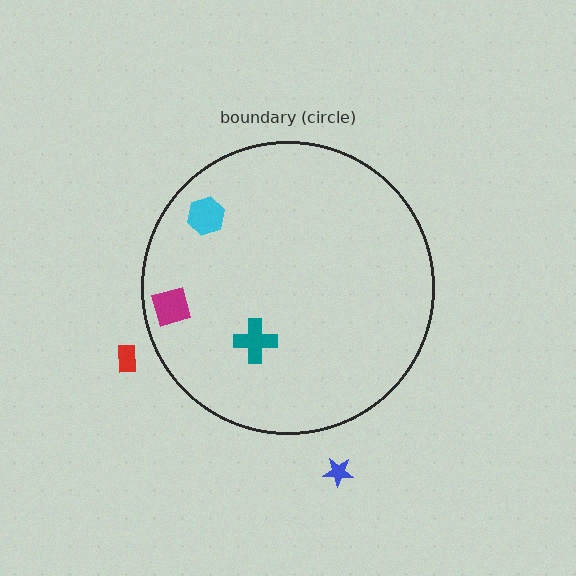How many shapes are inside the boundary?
3 inside, 2 outside.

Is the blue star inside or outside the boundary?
Outside.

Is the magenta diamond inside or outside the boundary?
Inside.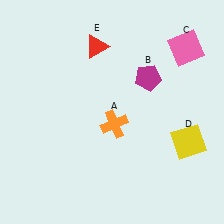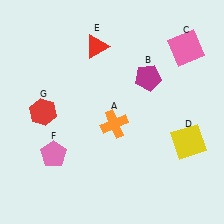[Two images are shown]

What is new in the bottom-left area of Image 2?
A red hexagon (G) was added in the bottom-left area of Image 2.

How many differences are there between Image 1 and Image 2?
There are 2 differences between the two images.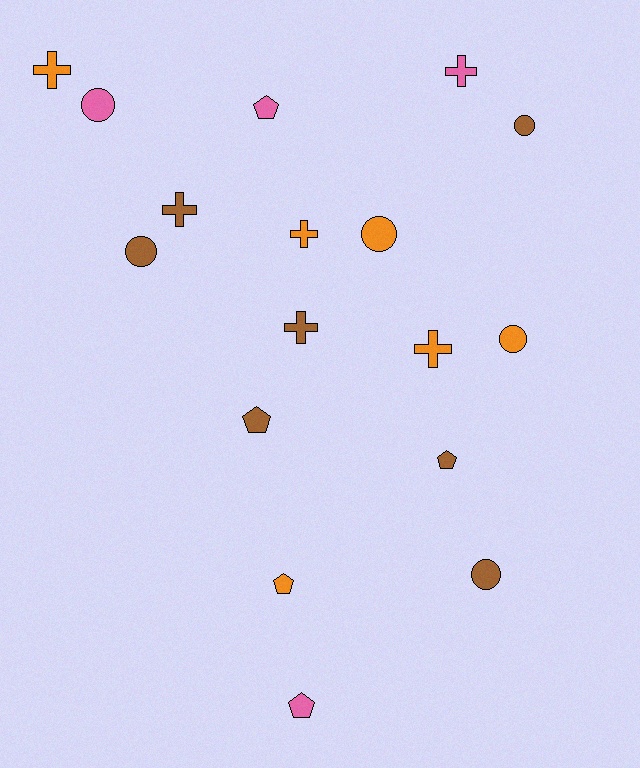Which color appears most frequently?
Brown, with 7 objects.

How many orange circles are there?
There are 2 orange circles.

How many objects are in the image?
There are 17 objects.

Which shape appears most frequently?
Circle, with 6 objects.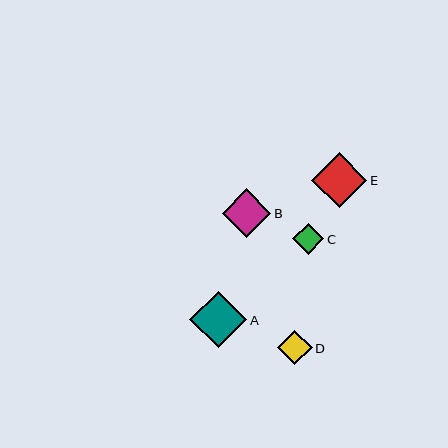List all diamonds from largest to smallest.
From largest to smallest: A, E, B, D, C.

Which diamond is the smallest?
Diamond C is the smallest with a size of approximately 31 pixels.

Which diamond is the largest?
Diamond A is the largest with a size of approximately 57 pixels.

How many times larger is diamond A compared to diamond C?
Diamond A is approximately 1.8 times the size of diamond C.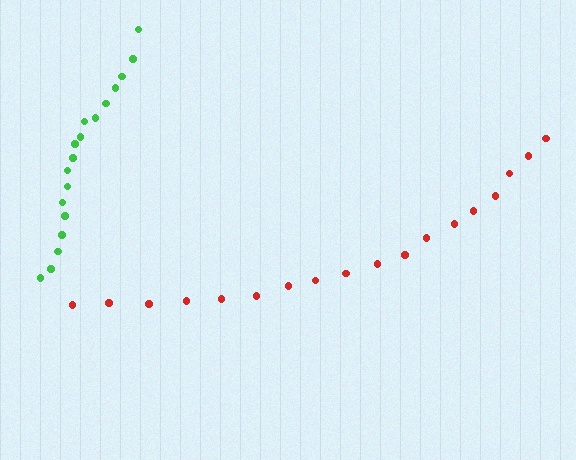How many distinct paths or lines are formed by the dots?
There are 2 distinct paths.